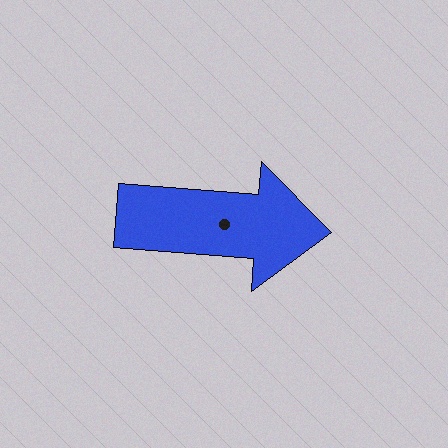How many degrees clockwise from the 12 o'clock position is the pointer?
Approximately 94 degrees.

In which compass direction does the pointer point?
East.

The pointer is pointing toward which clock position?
Roughly 3 o'clock.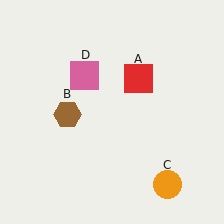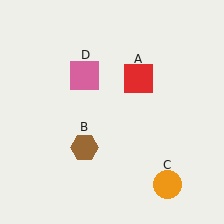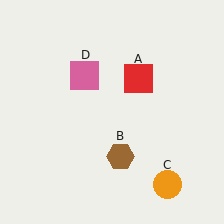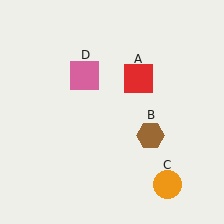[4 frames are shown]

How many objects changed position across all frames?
1 object changed position: brown hexagon (object B).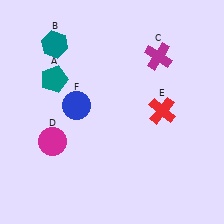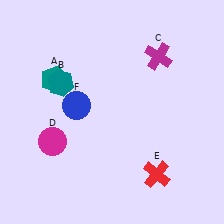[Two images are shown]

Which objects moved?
The objects that moved are: the teal hexagon (B), the red cross (E).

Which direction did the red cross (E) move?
The red cross (E) moved down.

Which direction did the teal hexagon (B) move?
The teal hexagon (B) moved down.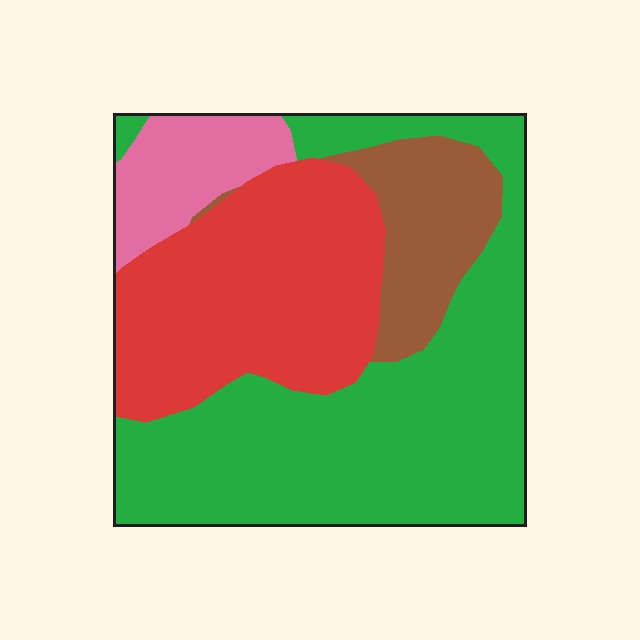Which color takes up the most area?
Green, at roughly 45%.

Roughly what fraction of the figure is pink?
Pink covers about 10% of the figure.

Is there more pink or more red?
Red.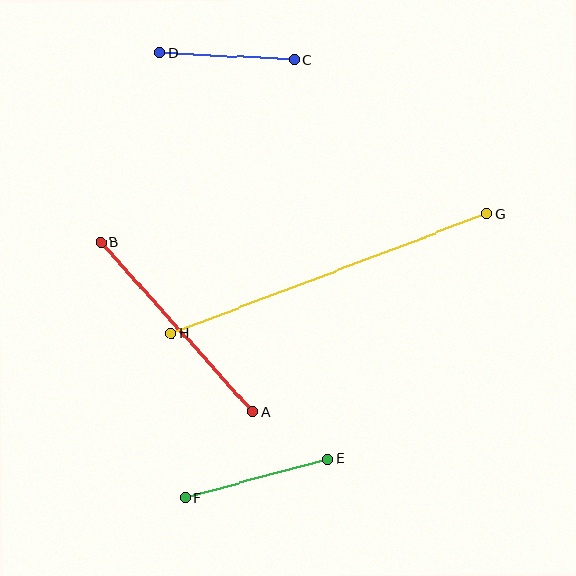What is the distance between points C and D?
The distance is approximately 135 pixels.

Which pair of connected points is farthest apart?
Points G and H are farthest apart.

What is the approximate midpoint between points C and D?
The midpoint is at approximately (227, 56) pixels.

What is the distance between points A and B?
The distance is approximately 228 pixels.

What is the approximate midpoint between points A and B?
The midpoint is at approximately (177, 327) pixels.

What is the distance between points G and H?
The distance is approximately 338 pixels.